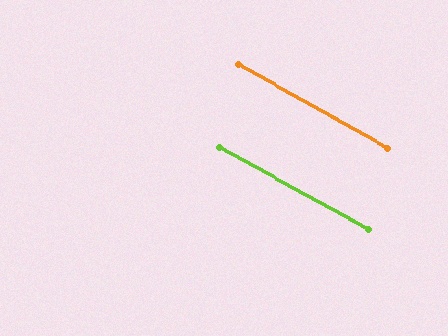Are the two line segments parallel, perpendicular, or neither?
Parallel — their directions differ by only 0.3°.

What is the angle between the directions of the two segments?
Approximately 0 degrees.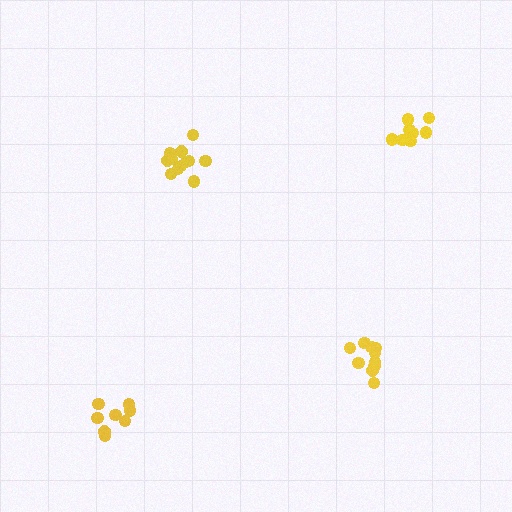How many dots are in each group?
Group 1: 8 dots, Group 2: 12 dots, Group 3: 10 dots, Group 4: 9 dots (39 total).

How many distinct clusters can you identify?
There are 4 distinct clusters.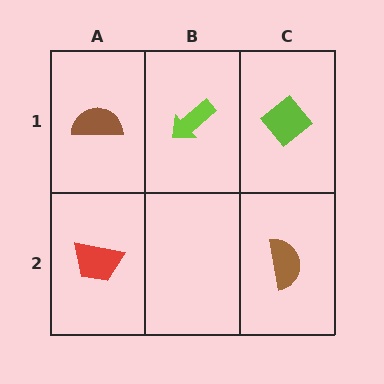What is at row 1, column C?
A lime diamond.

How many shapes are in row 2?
2 shapes.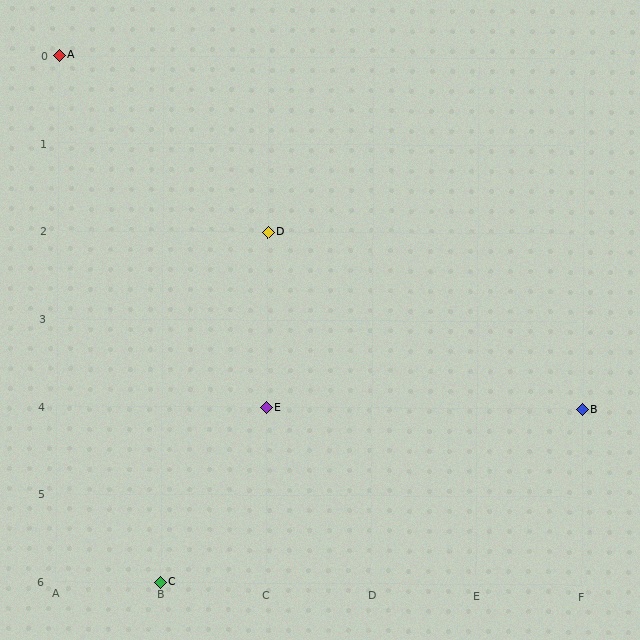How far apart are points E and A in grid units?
Points E and A are 2 columns and 4 rows apart (about 4.5 grid units diagonally).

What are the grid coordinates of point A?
Point A is at grid coordinates (A, 0).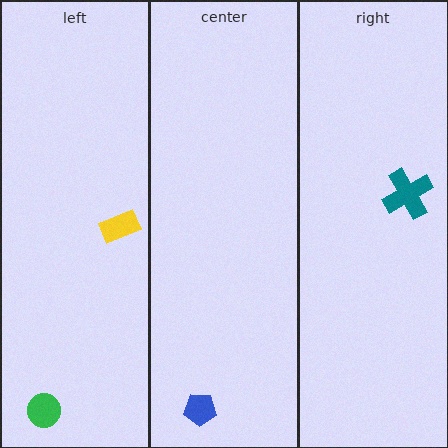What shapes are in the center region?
The blue pentagon.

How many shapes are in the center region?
1.